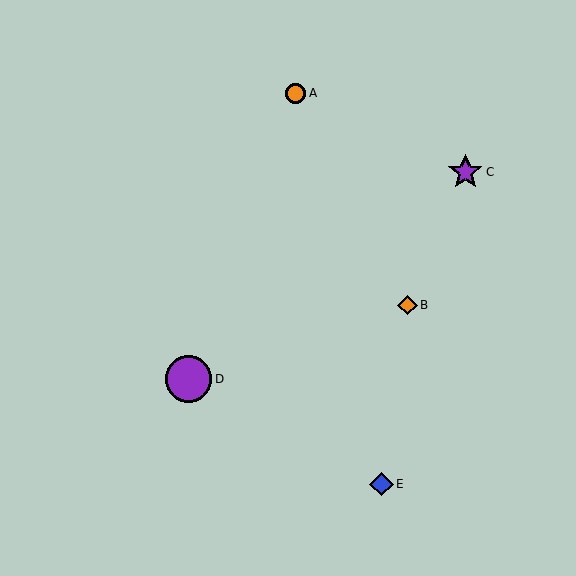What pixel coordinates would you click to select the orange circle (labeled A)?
Click at (295, 93) to select the orange circle A.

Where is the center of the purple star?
The center of the purple star is at (465, 172).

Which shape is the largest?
The purple circle (labeled D) is the largest.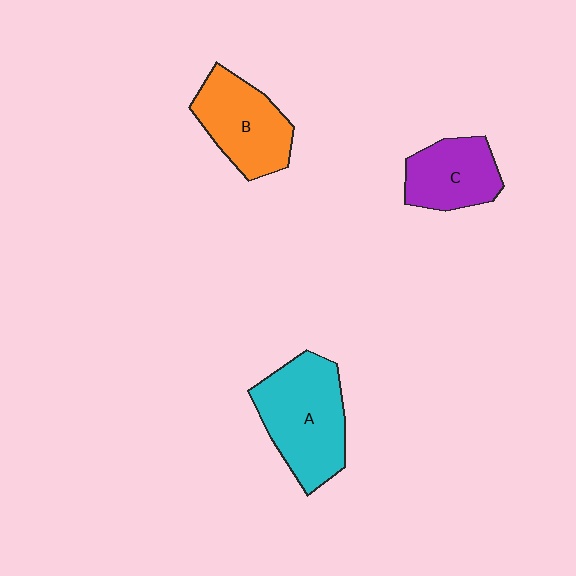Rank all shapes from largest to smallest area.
From largest to smallest: A (cyan), B (orange), C (purple).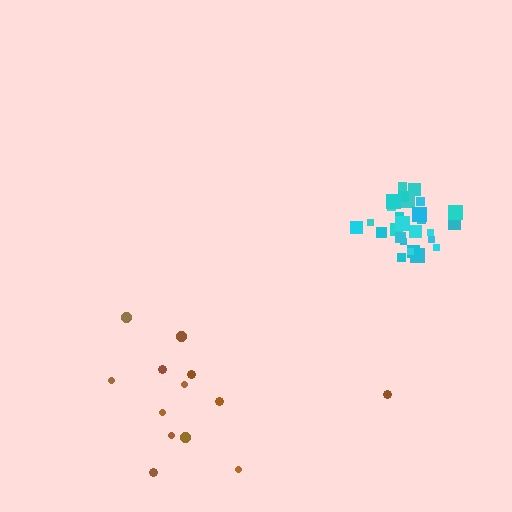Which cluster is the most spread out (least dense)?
Brown.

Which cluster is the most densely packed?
Cyan.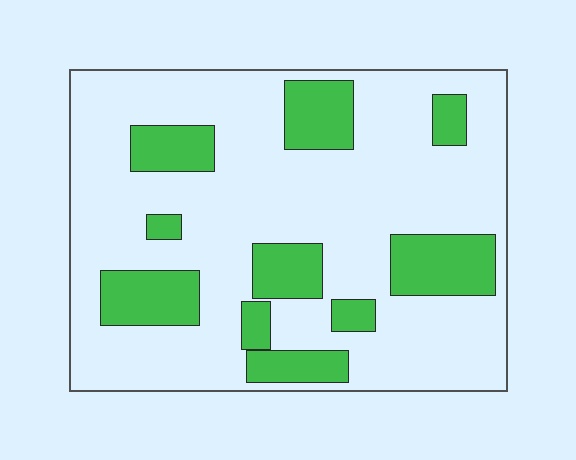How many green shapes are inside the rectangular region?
10.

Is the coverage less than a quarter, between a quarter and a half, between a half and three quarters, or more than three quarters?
Less than a quarter.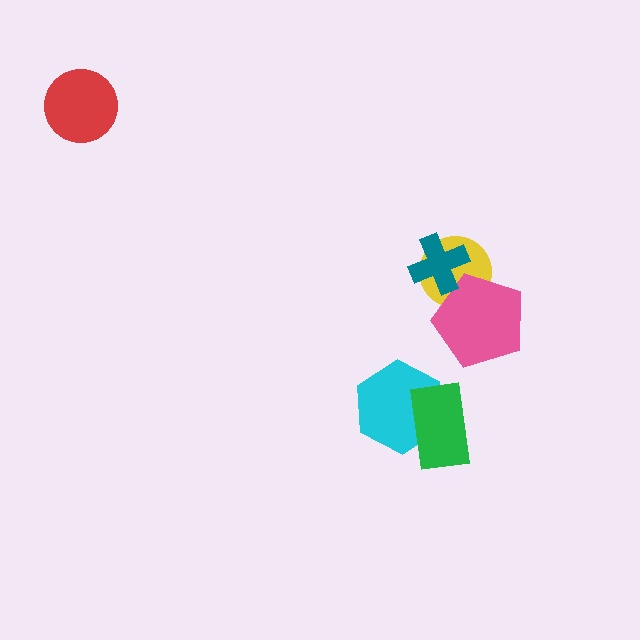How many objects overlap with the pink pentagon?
2 objects overlap with the pink pentagon.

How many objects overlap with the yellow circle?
2 objects overlap with the yellow circle.